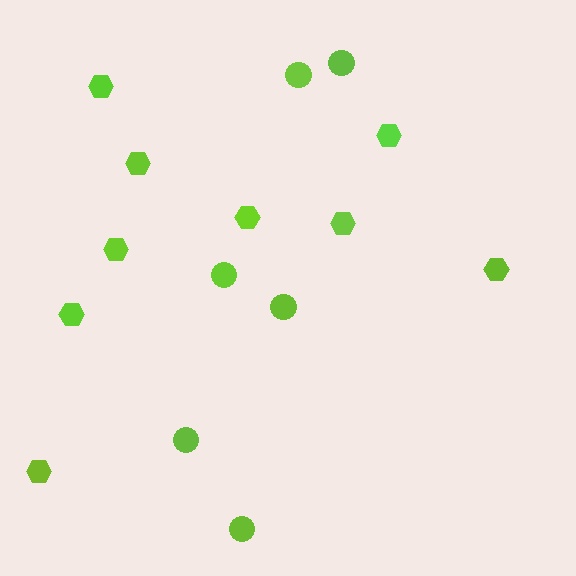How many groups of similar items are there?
There are 2 groups: one group of hexagons (9) and one group of circles (6).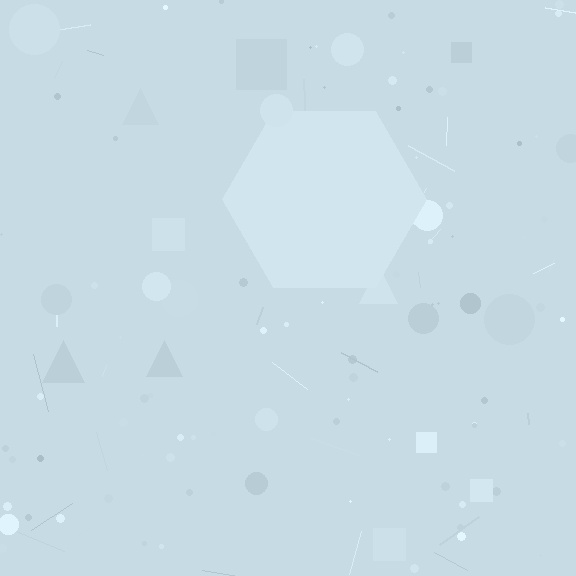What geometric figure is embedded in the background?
A hexagon is embedded in the background.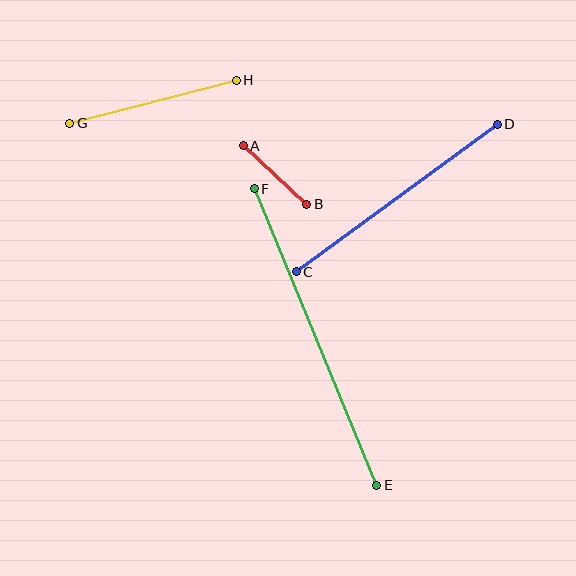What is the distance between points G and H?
The distance is approximately 172 pixels.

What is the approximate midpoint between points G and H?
The midpoint is at approximately (153, 102) pixels.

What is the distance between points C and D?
The distance is approximately 249 pixels.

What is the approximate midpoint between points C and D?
The midpoint is at approximately (397, 198) pixels.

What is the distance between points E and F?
The distance is approximately 320 pixels.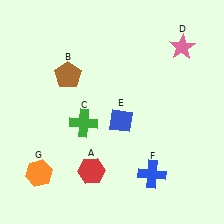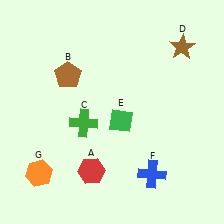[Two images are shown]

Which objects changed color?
D changed from pink to brown. E changed from blue to green.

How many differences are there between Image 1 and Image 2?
There are 2 differences between the two images.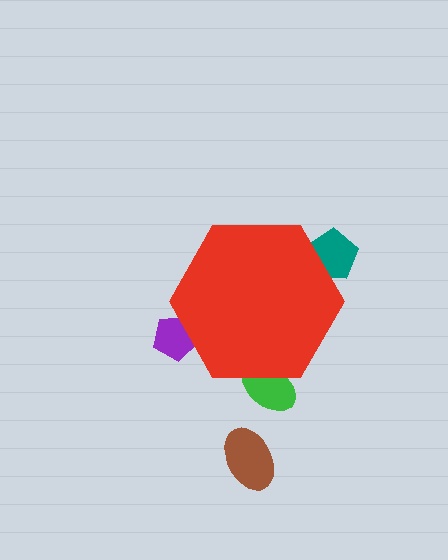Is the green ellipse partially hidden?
Yes, the green ellipse is partially hidden behind the red hexagon.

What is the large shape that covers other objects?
A red hexagon.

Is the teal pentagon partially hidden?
Yes, the teal pentagon is partially hidden behind the red hexagon.